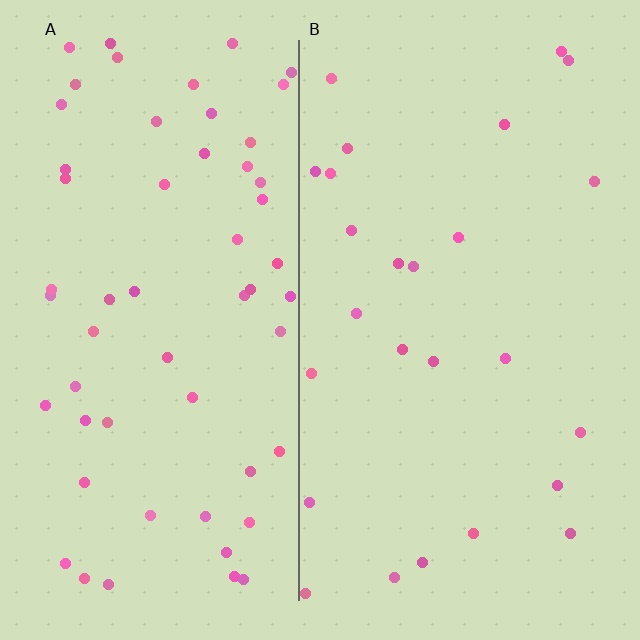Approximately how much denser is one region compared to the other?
Approximately 2.2× — region A over region B.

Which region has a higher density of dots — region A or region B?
A (the left).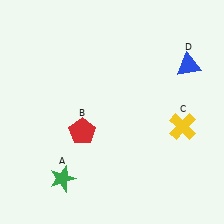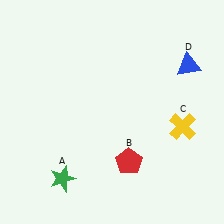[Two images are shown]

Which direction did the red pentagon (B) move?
The red pentagon (B) moved right.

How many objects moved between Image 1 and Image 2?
1 object moved between the two images.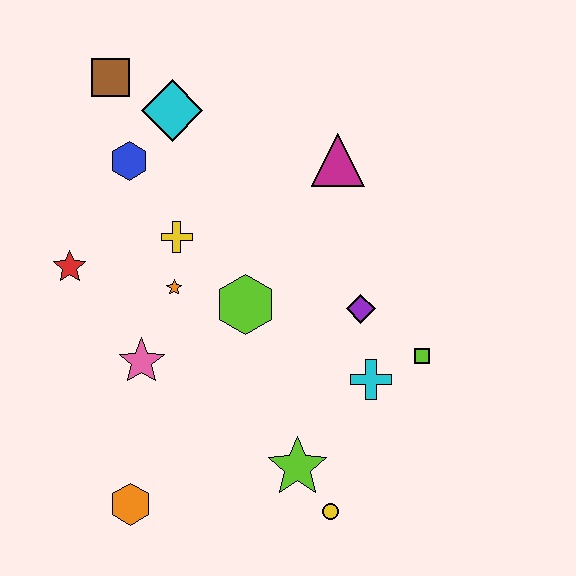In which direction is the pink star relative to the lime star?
The pink star is to the left of the lime star.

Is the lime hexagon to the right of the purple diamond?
No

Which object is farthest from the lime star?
The brown square is farthest from the lime star.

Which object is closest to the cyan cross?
The lime square is closest to the cyan cross.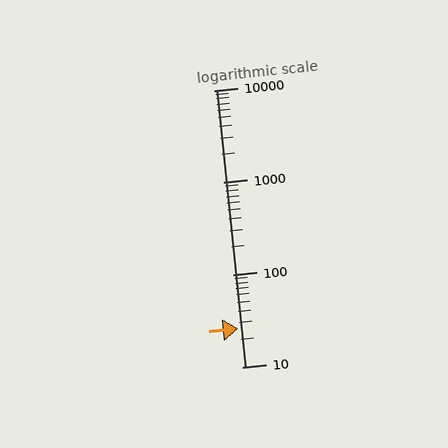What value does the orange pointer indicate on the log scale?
The pointer indicates approximately 26.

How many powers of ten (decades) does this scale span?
The scale spans 3 decades, from 10 to 10000.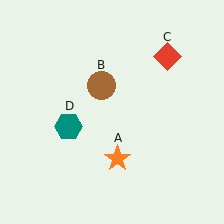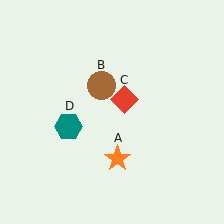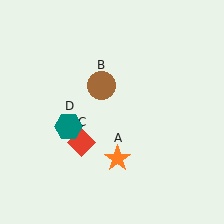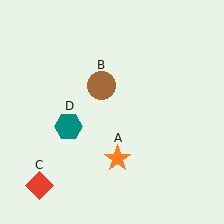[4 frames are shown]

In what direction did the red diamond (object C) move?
The red diamond (object C) moved down and to the left.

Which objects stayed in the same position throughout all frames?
Orange star (object A) and brown circle (object B) and teal hexagon (object D) remained stationary.